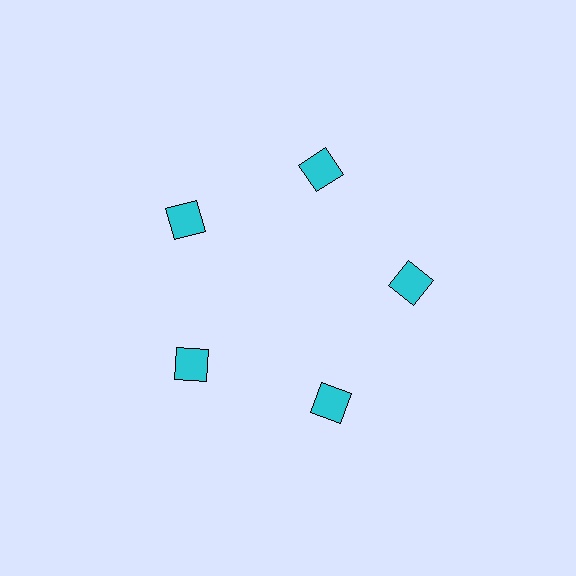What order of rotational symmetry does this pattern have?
This pattern has 5-fold rotational symmetry.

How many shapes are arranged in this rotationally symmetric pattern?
There are 5 shapes, arranged in 5 groups of 1.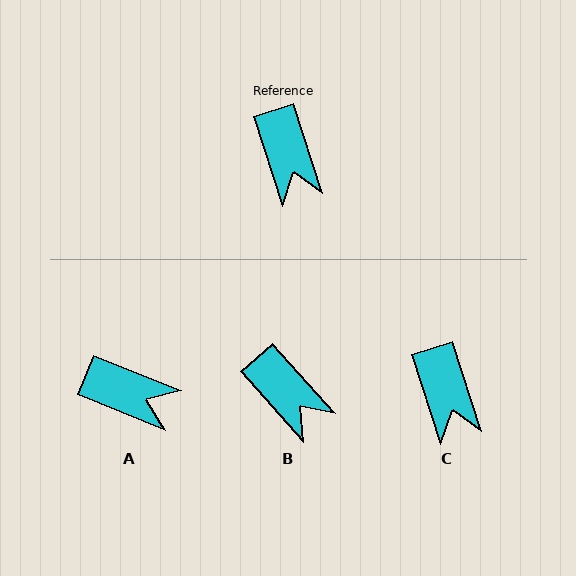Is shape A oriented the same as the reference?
No, it is off by about 50 degrees.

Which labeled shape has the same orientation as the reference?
C.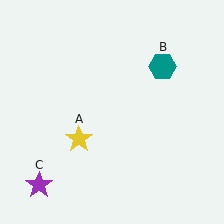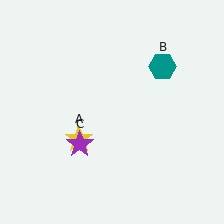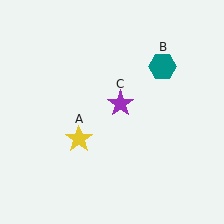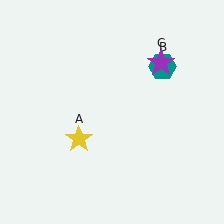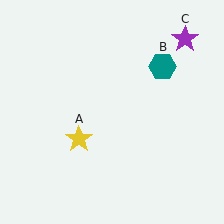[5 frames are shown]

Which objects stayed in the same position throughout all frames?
Yellow star (object A) and teal hexagon (object B) remained stationary.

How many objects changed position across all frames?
1 object changed position: purple star (object C).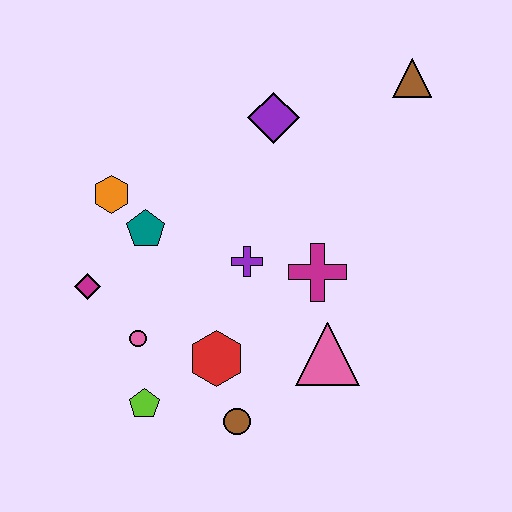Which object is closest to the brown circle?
The red hexagon is closest to the brown circle.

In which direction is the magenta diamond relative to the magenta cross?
The magenta diamond is to the left of the magenta cross.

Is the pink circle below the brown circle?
No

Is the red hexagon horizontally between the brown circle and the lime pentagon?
Yes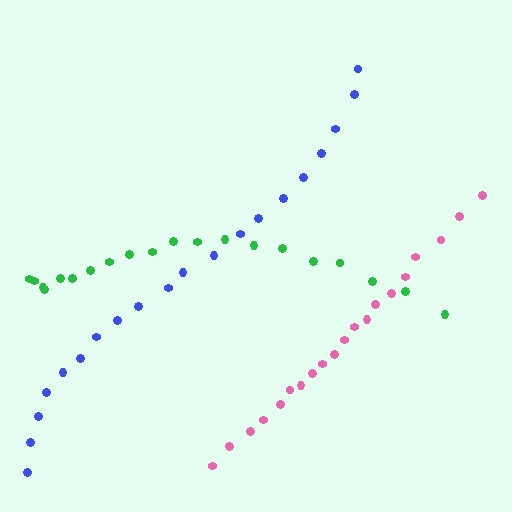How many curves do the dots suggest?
There are 3 distinct paths.